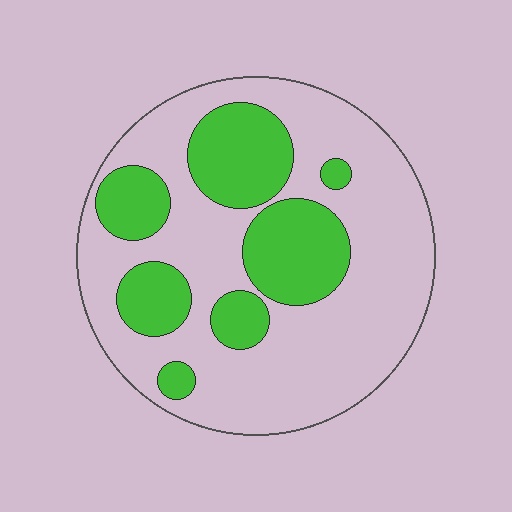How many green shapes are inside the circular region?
7.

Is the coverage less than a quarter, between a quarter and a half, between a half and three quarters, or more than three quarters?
Between a quarter and a half.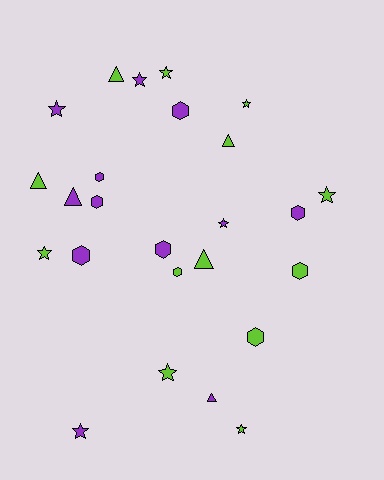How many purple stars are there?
There are 4 purple stars.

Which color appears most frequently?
Lime, with 13 objects.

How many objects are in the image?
There are 25 objects.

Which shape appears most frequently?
Star, with 10 objects.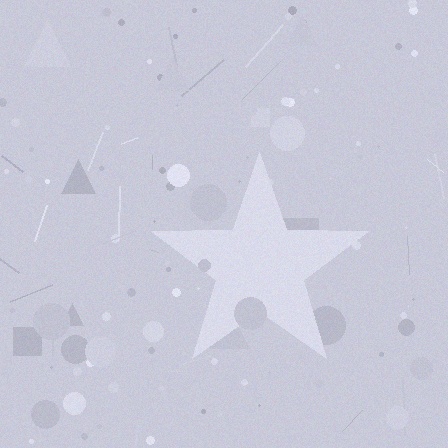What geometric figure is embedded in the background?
A star is embedded in the background.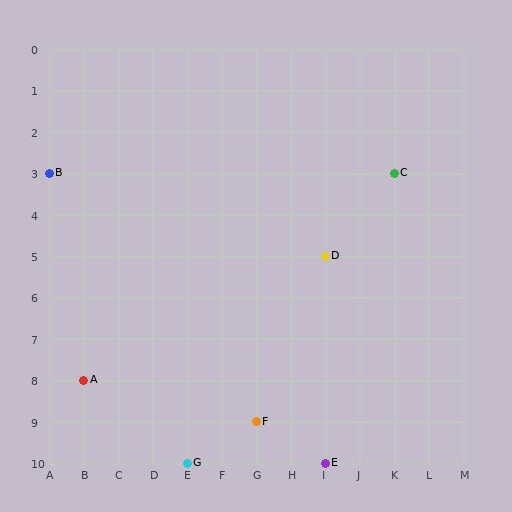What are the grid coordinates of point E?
Point E is at grid coordinates (I, 10).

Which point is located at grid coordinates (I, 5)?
Point D is at (I, 5).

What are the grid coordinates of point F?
Point F is at grid coordinates (G, 9).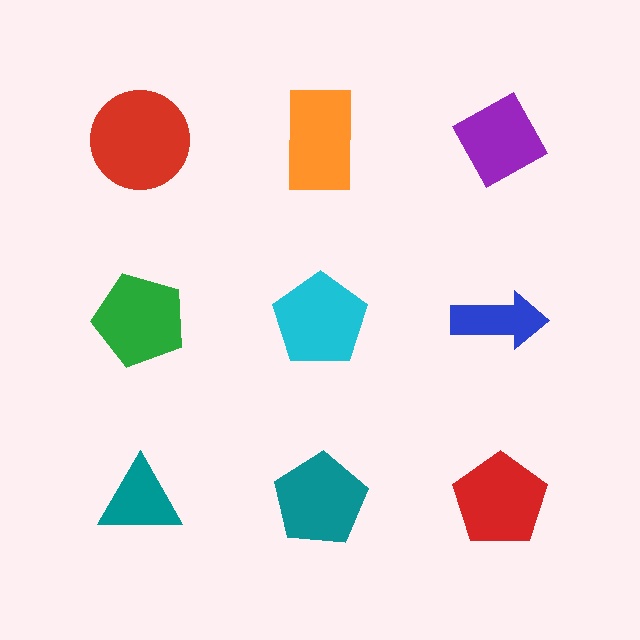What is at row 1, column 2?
An orange rectangle.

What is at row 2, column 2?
A cyan pentagon.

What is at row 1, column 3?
A purple diamond.